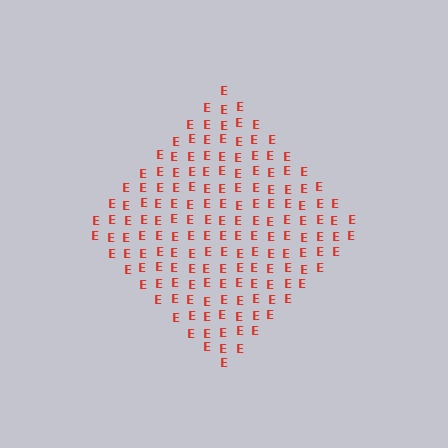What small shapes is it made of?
It is made of small letter E's.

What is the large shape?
The large shape is a diamond.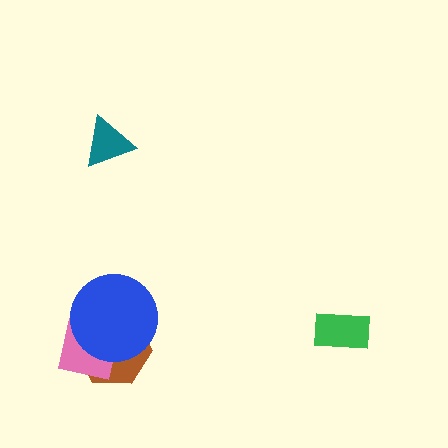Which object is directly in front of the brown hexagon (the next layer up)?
The pink square is directly in front of the brown hexagon.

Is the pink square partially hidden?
Yes, it is partially covered by another shape.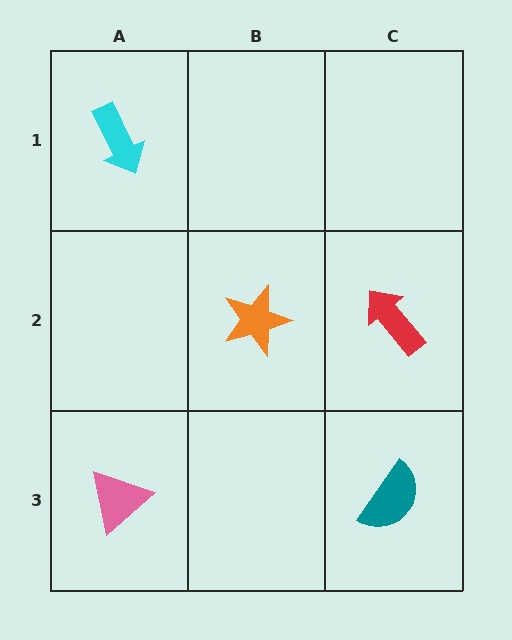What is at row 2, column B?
An orange star.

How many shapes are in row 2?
2 shapes.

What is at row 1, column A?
A cyan arrow.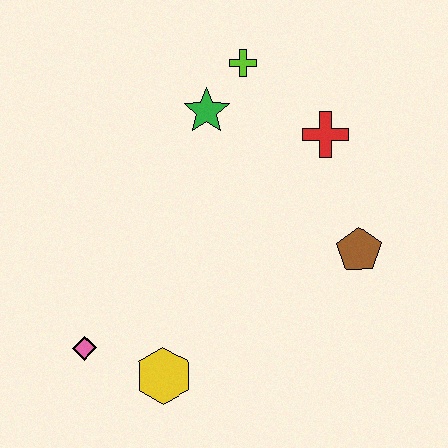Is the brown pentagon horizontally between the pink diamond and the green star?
No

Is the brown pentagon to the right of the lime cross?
Yes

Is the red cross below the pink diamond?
No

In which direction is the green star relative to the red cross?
The green star is to the left of the red cross.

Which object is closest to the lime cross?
The green star is closest to the lime cross.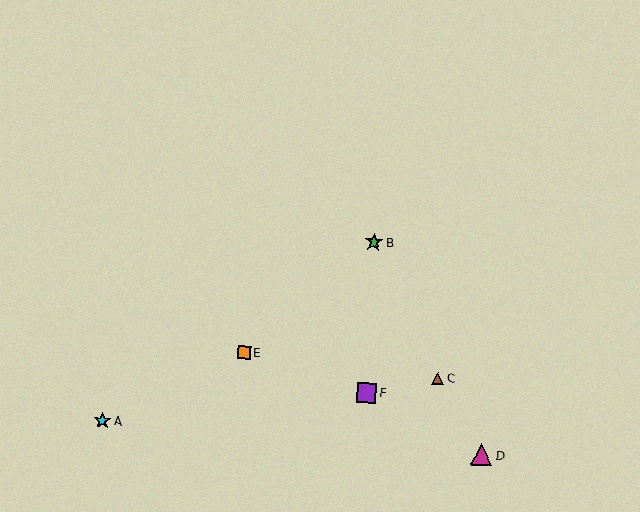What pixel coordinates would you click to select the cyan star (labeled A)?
Click at (102, 421) to select the cyan star A.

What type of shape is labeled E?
Shape E is an orange square.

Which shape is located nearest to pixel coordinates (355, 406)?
The purple square (labeled F) at (367, 393) is nearest to that location.